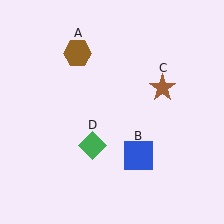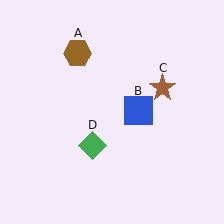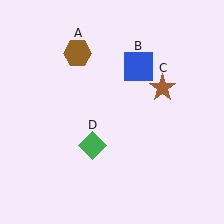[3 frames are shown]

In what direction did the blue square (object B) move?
The blue square (object B) moved up.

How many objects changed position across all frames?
1 object changed position: blue square (object B).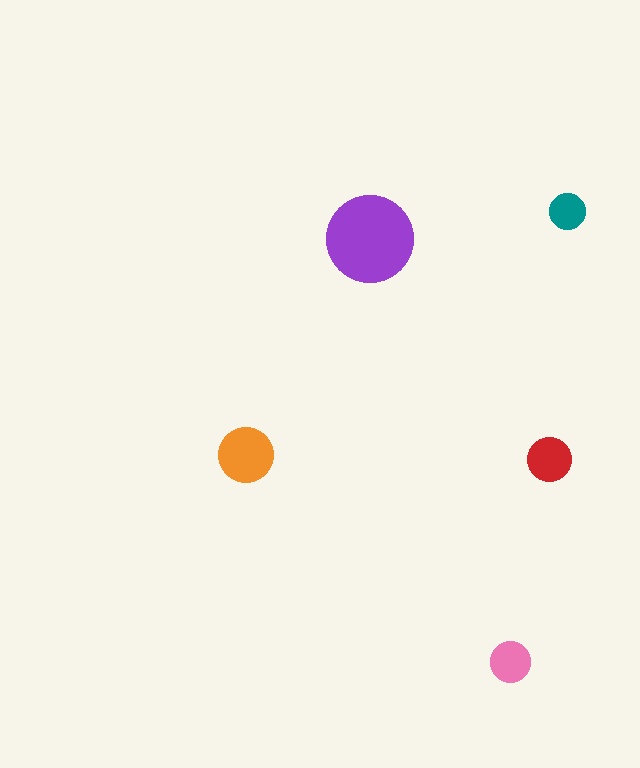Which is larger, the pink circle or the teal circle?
The pink one.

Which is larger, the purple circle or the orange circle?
The purple one.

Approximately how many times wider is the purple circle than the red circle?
About 2 times wider.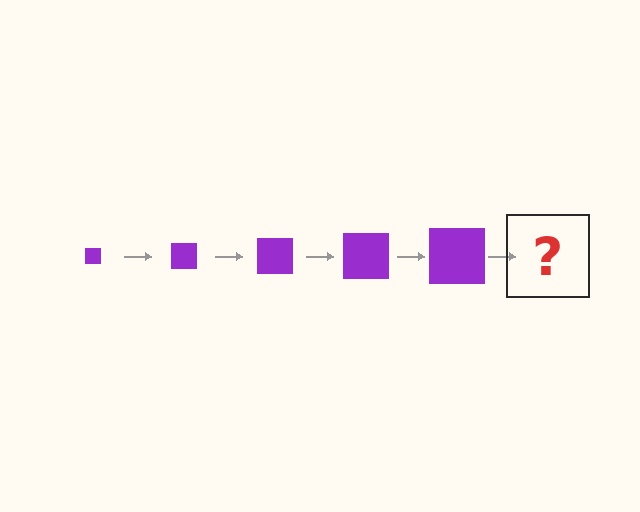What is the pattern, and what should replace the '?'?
The pattern is that the square gets progressively larger each step. The '?' should be a purple square, larger than the previous one.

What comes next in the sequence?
The next element should be a purple square, larger than the previous one.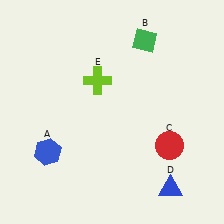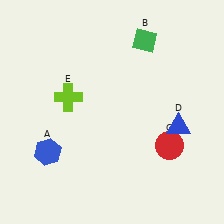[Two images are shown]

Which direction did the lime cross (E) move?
The lime cross (E) moved left.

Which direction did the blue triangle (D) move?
The blue triangle (D) moved up.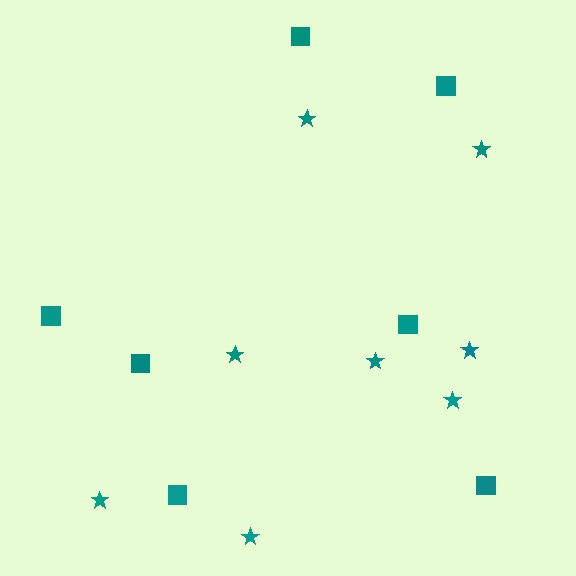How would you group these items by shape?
There are 2 groups: one group of squares (7) and one group of stars (8).